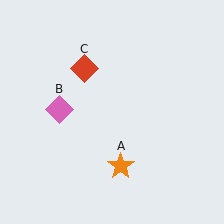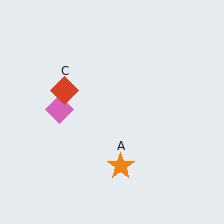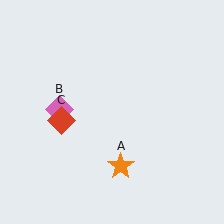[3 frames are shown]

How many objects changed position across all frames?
1 object changed position: red diamond (object C).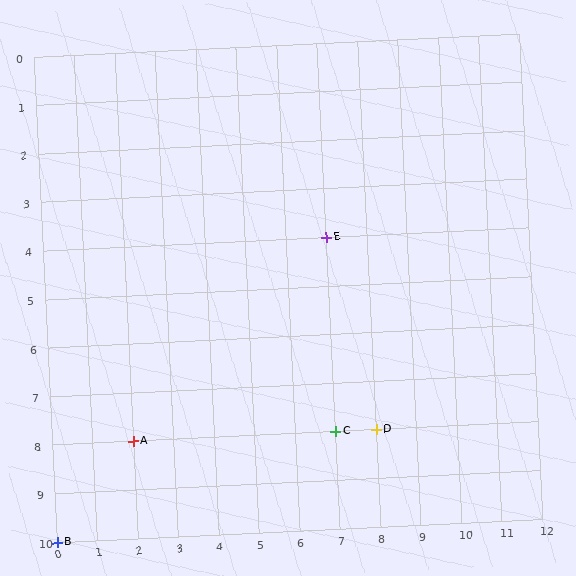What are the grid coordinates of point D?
Point D is at grid coordinates (8, 8).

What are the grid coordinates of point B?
Point B is at grid coordinates (0, 10).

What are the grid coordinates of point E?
Point E is at grid coordinates (7, 4).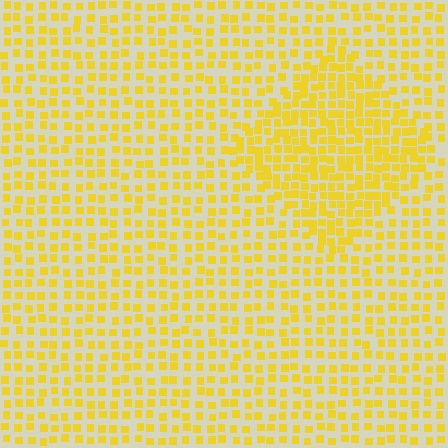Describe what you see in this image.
The image contains small yellow elements arranged at two different densities. A diamond-shaped region is visible where the elements are more densely packed than the surrounding area.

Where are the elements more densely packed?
The elements are more densely packed inside the diamond boundary.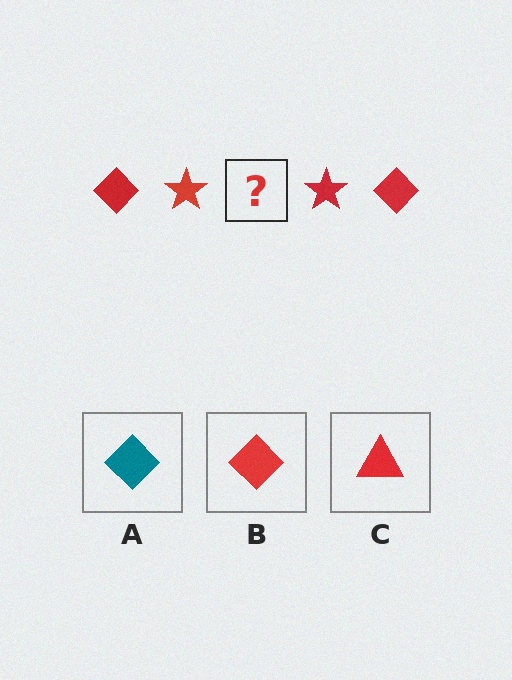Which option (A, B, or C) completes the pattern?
B.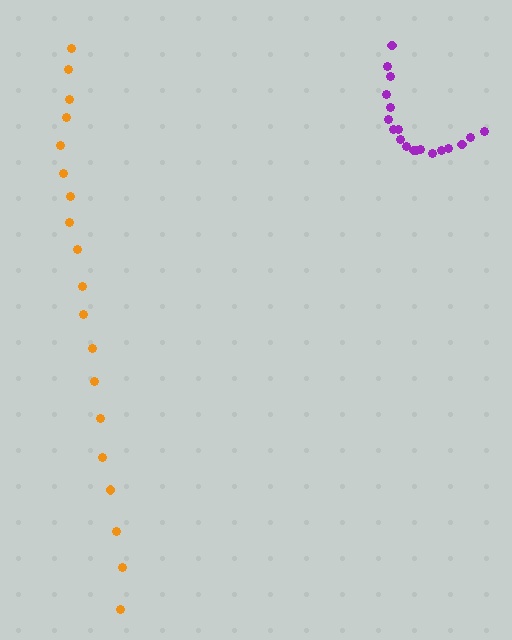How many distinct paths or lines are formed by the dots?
There are 2 distinct paths.